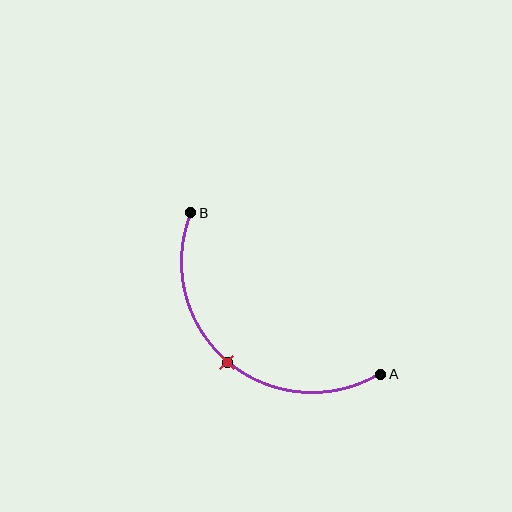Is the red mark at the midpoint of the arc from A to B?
Yes. The red mark lies on the arc at equal arc-length from both A and B — it is the arc midpoint.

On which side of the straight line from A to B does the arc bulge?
The arc bulges below and to the left of the straight line connecting A and B.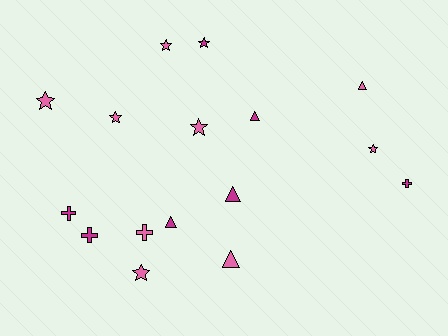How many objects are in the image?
There are 16 objects.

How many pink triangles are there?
There are 2 pink triangles.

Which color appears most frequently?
Pink, with 9 objects.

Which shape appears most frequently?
Star, with 7 objects.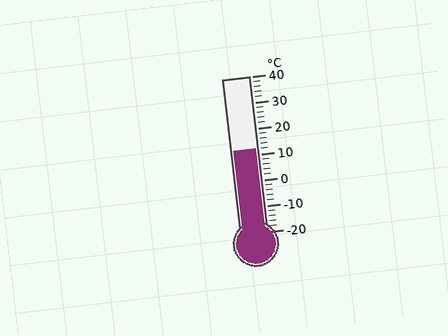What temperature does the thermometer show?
The thermometer shows approximately 12°C.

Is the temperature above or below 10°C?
The temperature is above 10°C.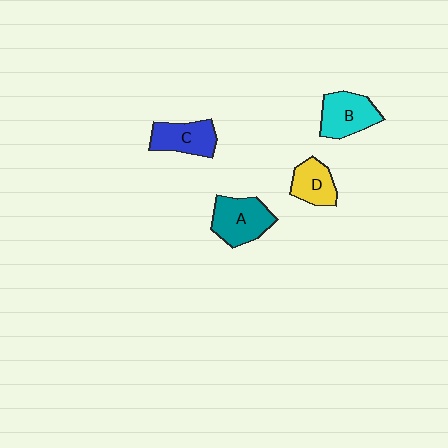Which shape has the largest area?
Shape A (teal).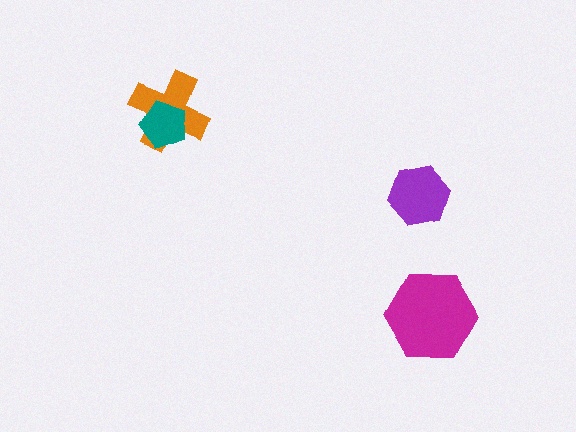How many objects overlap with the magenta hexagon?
0 objects overlap with the magenta hexagon.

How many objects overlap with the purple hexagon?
0 objects overlap with the purple hexagon.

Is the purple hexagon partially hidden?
No, no other shape covers it.